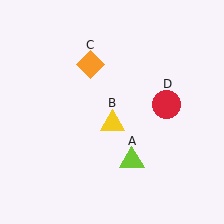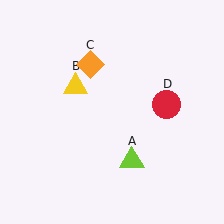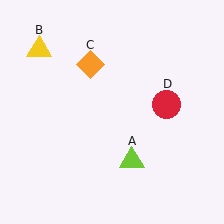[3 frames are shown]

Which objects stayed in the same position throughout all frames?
Lime triangle (object A) and orange diamond (object C) and red circle (object D) remained stationary.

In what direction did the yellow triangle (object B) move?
The yellow triangle (object B) moved up and to the left.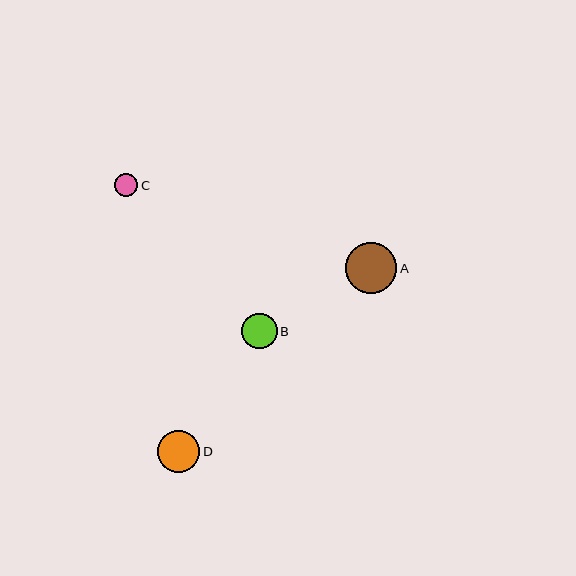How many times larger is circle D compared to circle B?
Circle D is approximately 1.2 times the size of circle B.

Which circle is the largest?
Circle A is the largest with a size of approximately 51 pixels.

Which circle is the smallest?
Circle C is the smallest with a size of approximately 24 pixels.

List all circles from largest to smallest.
From largest to smallest: A, D, B, C.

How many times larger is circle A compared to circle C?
Circle A is approximately 2.1 times the size of circle C.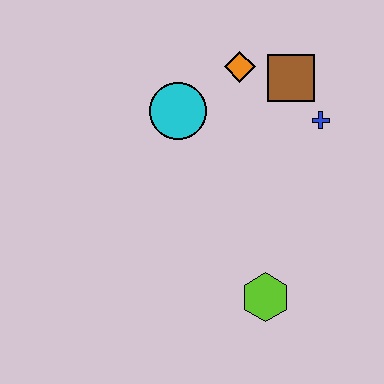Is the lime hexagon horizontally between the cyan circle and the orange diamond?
No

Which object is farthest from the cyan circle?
The lime hexagon is farthest from the cyan circle.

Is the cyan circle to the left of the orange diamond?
Yes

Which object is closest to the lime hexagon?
The blue cross is closest to the lime hexagon.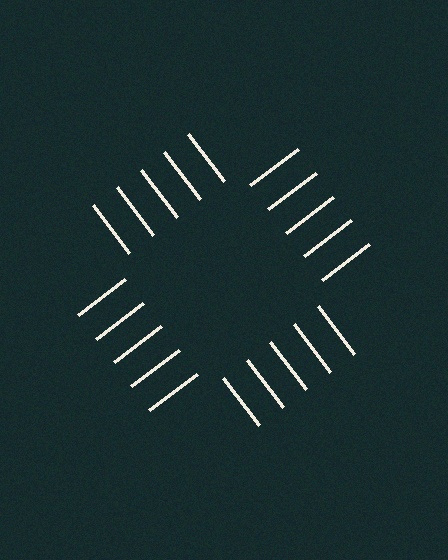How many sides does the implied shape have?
4 sides — the line-ends trace a square.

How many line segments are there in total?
20 — 5 along each of the 4 edges.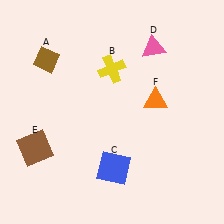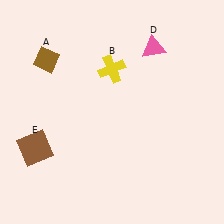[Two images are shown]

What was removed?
The blue square (C), the orange triangle (F) were removed in Image 2.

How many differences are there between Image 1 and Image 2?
There are 2 differences between the two images.